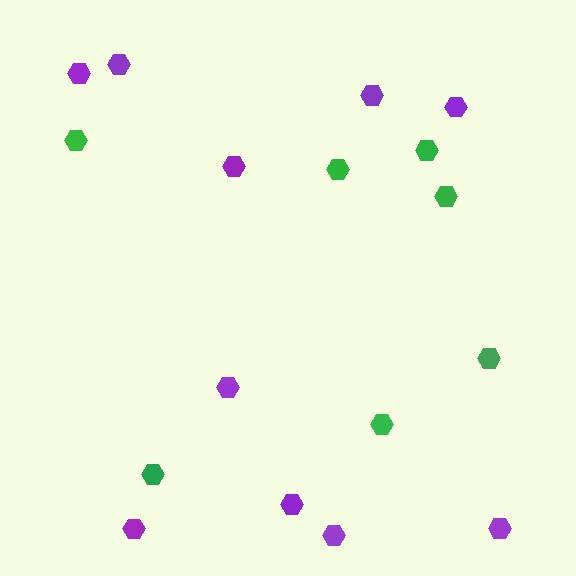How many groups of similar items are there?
There are 2 groups: one group of green hexagons (7) and one group of purple hexagons (10).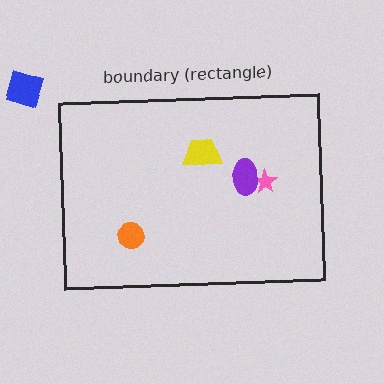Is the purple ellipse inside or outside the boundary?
Inside.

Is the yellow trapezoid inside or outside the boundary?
Inside.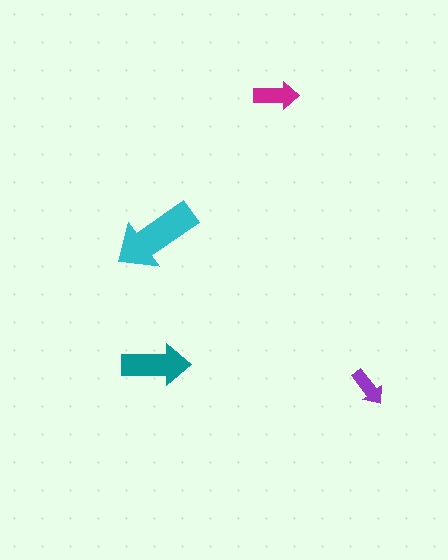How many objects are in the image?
There are 4 objects in the image.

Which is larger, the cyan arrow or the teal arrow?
The cyan one.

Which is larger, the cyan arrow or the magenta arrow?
The cyan one.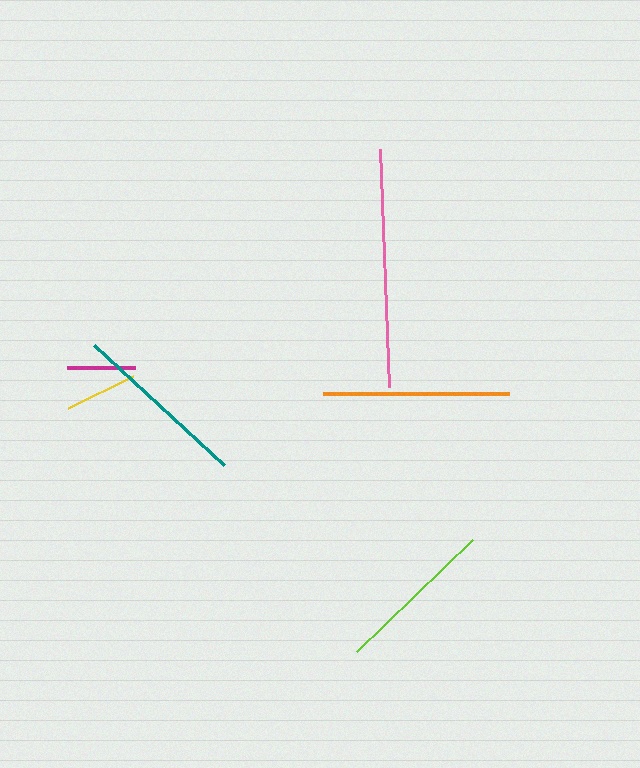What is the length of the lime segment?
The lime segment is approximately 162 pixels long.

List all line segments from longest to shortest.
From longest to shortest: pink, orange, teal, lime, yellow, magenta.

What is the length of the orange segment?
The orange segment is approximately 186 pixels long.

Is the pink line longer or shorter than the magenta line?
The pink line is longer than the magenta line.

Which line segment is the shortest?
The magenta line is the shortest at approximately 68 pixels.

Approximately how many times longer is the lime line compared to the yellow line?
The lime line is approximately 2.2 times the length of the yellow line.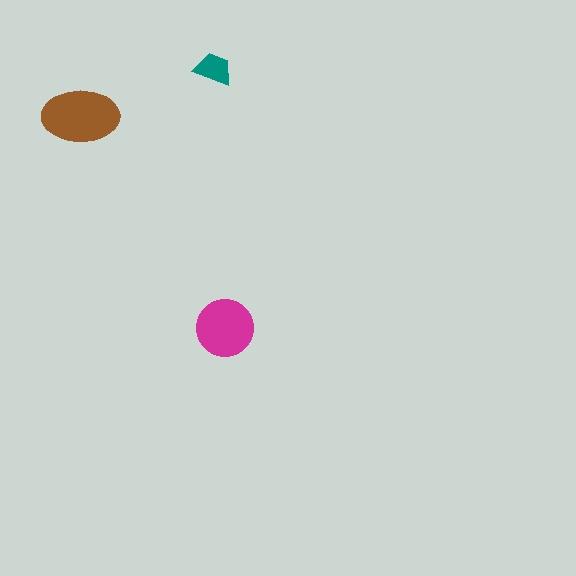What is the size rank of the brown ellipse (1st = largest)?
1st.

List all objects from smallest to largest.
The teal trapezoid, the magenta circle, the brown ellipse.